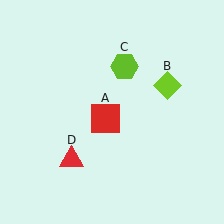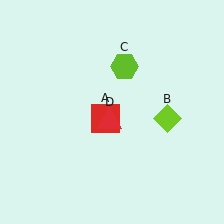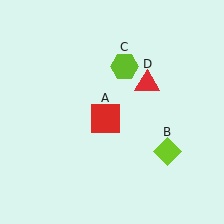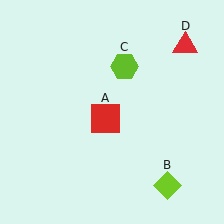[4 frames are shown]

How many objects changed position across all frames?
2 objects changed position: lime diamond (object B), red triangle (object D).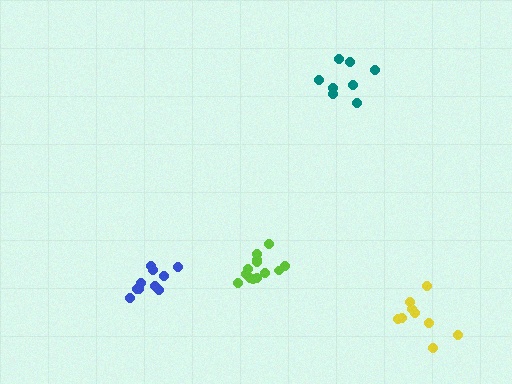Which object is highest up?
The teal cluster is topmost.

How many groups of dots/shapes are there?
There are 4 groups.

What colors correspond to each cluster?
The clusters are colored: blue, lime, teal, yellow.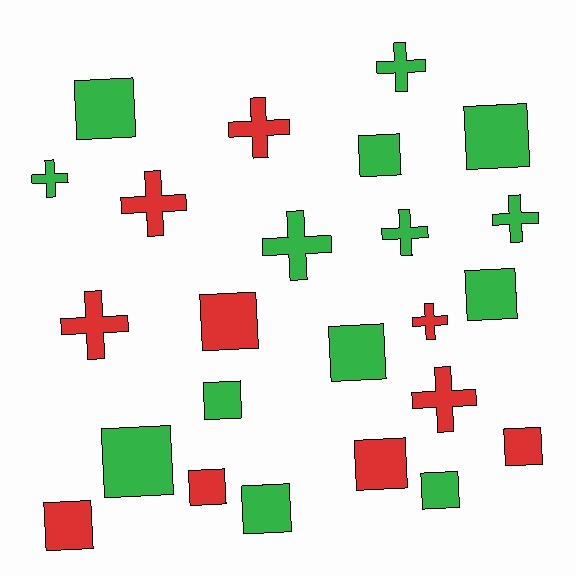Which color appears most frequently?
Green, with 14 objects.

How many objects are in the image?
There are 24 objects.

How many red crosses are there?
There are 5 red crosses.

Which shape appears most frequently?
Square, with 14 objects.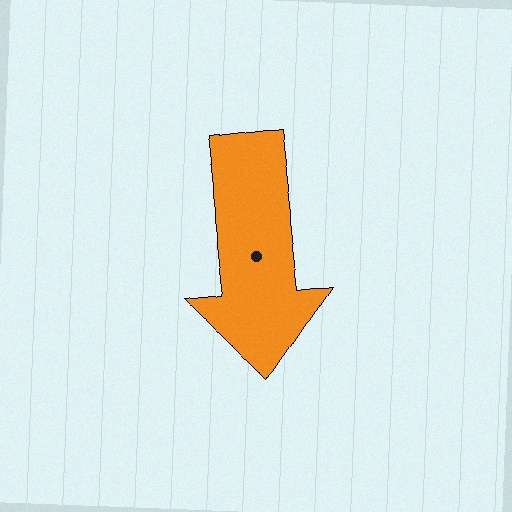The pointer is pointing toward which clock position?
Roughly 6 o'clock.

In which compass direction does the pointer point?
South.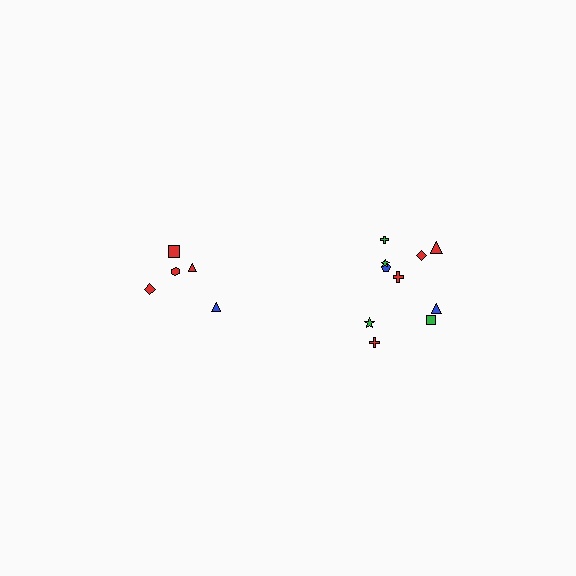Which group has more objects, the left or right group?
The right group.